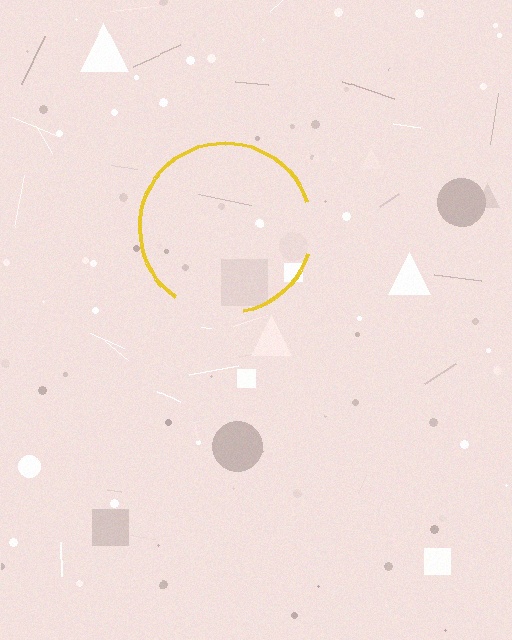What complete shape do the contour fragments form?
The contour fragments form a circle.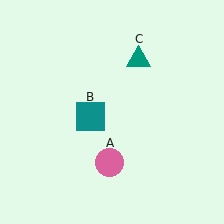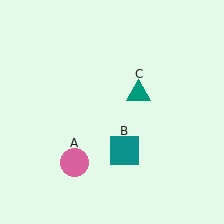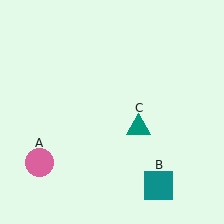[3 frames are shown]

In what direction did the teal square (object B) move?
The teal square (object B) moved down and to the right.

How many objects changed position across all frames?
3 objects changed position: pink circle (object A), teal square (object B), teal triangle (object C).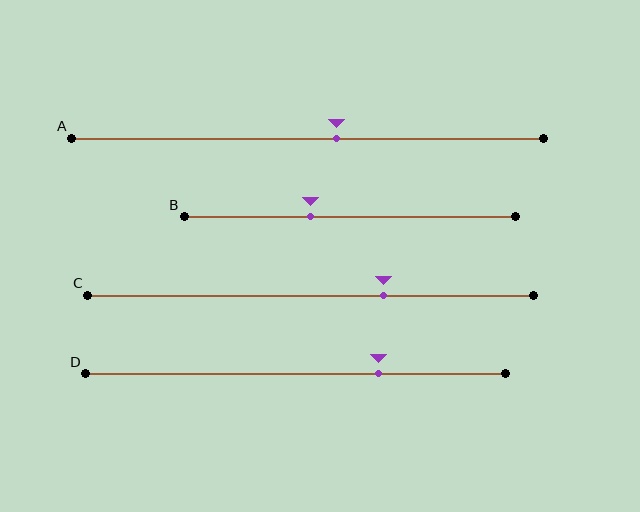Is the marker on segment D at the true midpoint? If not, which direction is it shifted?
No, the marker on segment D is shifted to the right by about 20% of the segment length.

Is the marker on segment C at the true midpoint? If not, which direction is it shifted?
No, the marker on segment C is shifted to the right by about 16% of the segment length.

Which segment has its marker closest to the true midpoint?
Segment A has its marker closest to the true midpoint.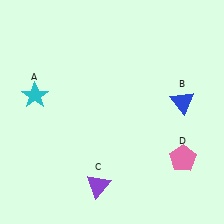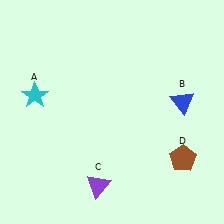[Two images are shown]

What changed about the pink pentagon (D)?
In Image 1, D is pink. In Image 2, it changed to brown.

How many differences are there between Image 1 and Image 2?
There is 1 difference between the two images.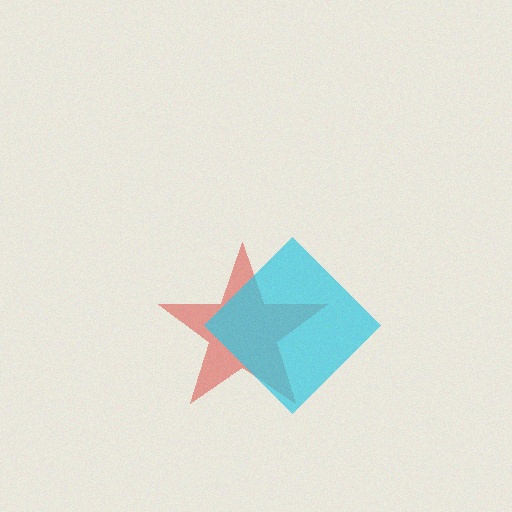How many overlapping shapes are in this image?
There are 2 overlapping shapes in the image.